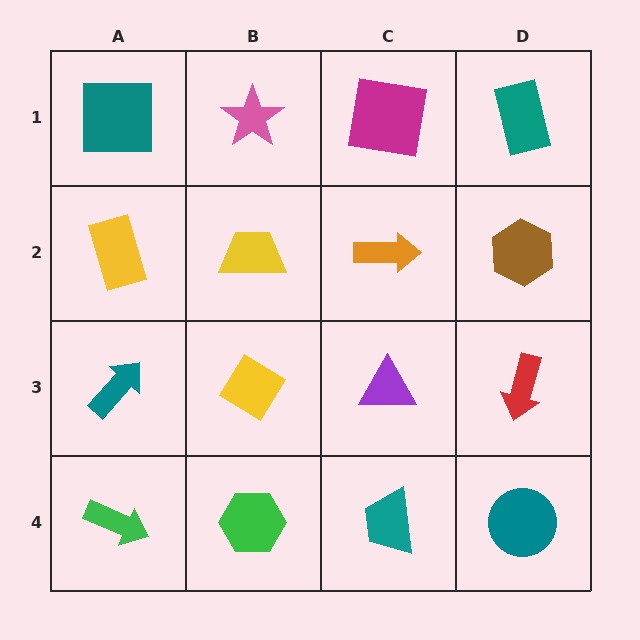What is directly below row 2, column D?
A red arrow.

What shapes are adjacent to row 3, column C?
An orange arrow (row 2, column C), a teal trapezoid (row 4, column C), a yellow diamond (row 3, column B), a red arrow (row 3, column D).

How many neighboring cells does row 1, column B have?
3.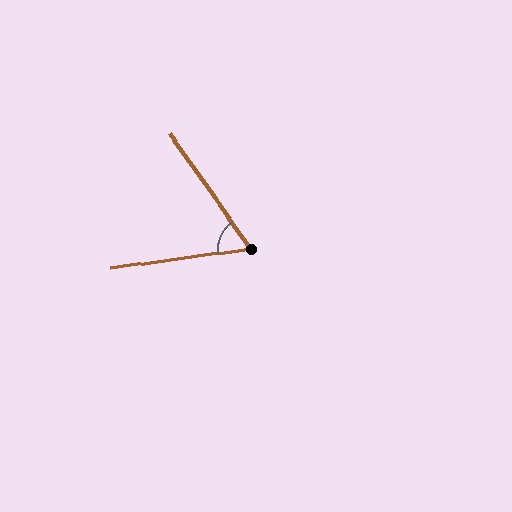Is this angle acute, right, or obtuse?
It is acute.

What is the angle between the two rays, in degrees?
Approximately 63 degrees.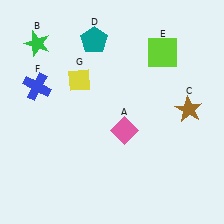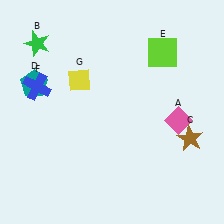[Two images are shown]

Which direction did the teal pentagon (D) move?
The teal pentagon (D) moved left.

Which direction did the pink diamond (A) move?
The pink diamond (A) moved right.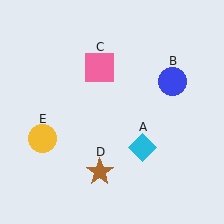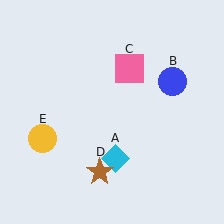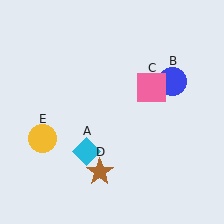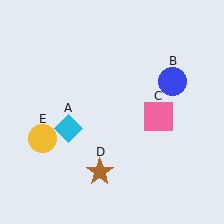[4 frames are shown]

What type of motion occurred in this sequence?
The cyan diamond (object A), pink square (object C) rotated clockwise around the center of the scene.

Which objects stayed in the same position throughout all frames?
Blue circle (object B) and brown star (object D) and yellow circle (object E) remained stationary.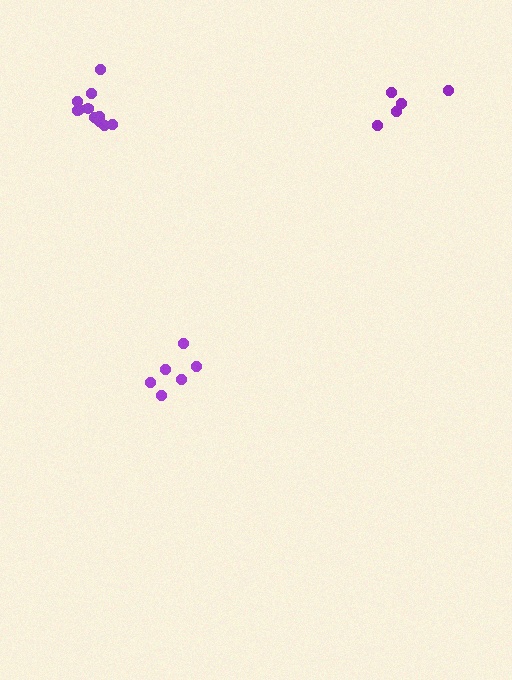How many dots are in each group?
Group 1: 6 dots, Group 2: 5 dots, Group 3: 11 dots (22 total).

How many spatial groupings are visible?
There are 3 spatial groupings.